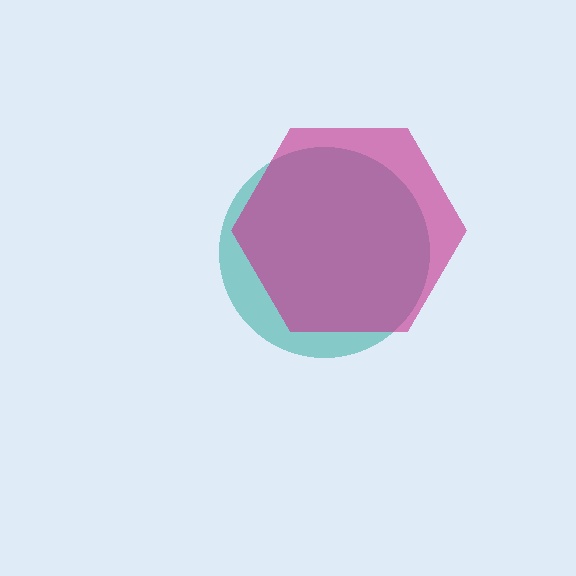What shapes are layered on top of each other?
The layered shapes are: a teal circle, a magenta hexagon.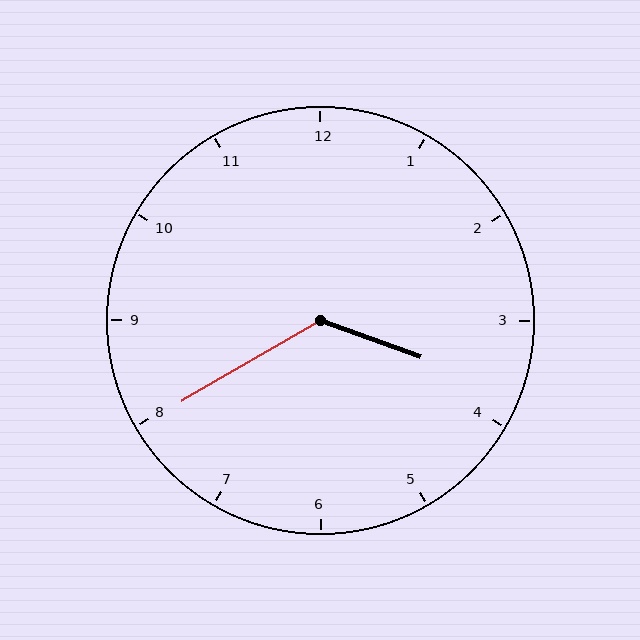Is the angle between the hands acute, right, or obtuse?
It is obtuse.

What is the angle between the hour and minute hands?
Approximately 130 degrees.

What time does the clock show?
3:40.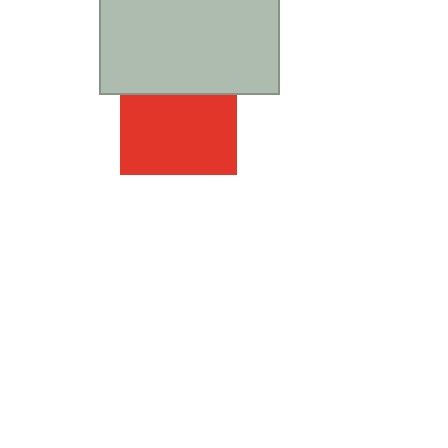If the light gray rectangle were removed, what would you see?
You would see the complete red square.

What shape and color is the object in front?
The object in front is a light gray rectangle.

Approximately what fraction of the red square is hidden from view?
Roughly 31% of the red square is hidden behind the light gray rectangle.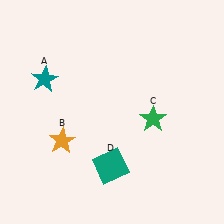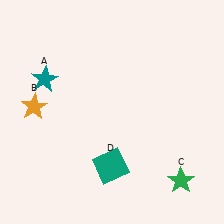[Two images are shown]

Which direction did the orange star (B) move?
The orange star (B) moved up.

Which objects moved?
The objects that moved are: the orange star (B), the green star (C).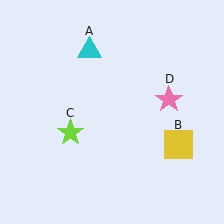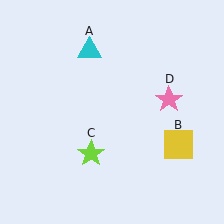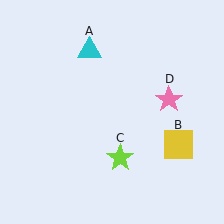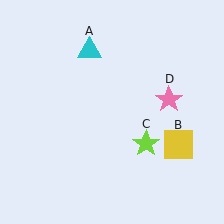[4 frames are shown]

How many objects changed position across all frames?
1 object changed position: lime star (object C).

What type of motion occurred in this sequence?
The lime star (object C) rotated counterclockwise around the center of the scene.